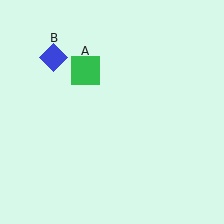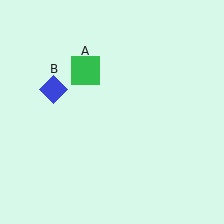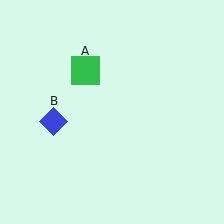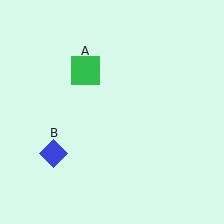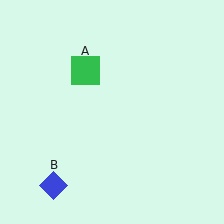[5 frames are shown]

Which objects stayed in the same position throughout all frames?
Green square (object A) remained stationary.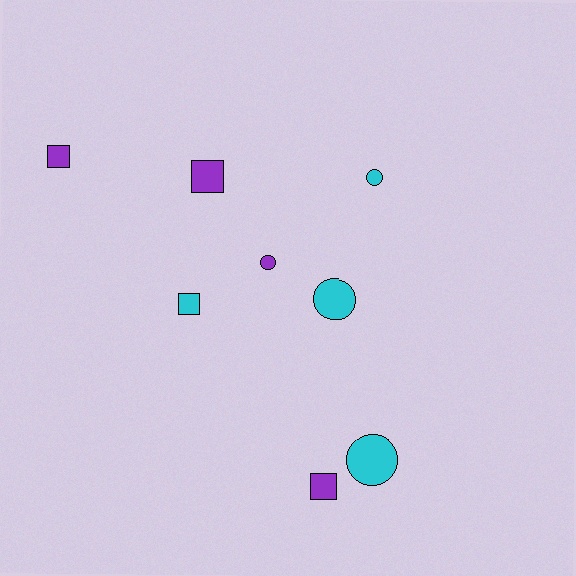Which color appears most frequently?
Cyan, with 4 objects.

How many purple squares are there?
There are 3 purple squares.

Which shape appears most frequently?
Square, with 4 objects.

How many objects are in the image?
There are 8 objects.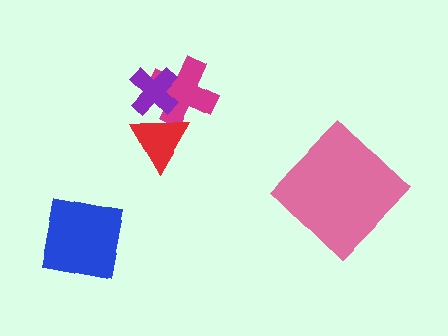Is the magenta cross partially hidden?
Yes, it is partially covered by another shape.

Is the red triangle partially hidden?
Yes, it is partially covered by another shape.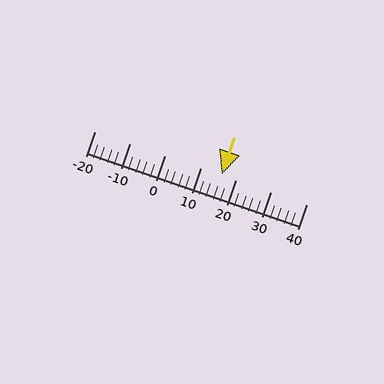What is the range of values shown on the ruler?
The ruler shows values from -20 to 40.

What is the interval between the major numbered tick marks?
The major tick marks are spaced 10 units apart.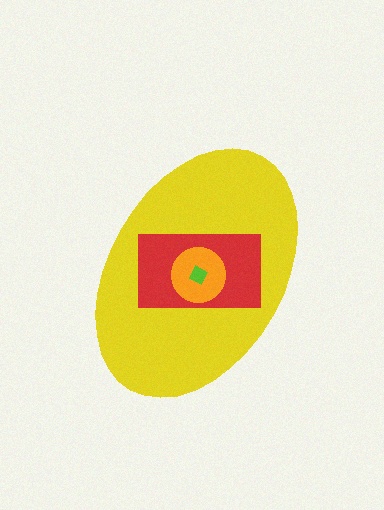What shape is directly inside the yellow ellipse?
The red rectangle.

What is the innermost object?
The lime square.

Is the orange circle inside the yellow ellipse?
Yes.